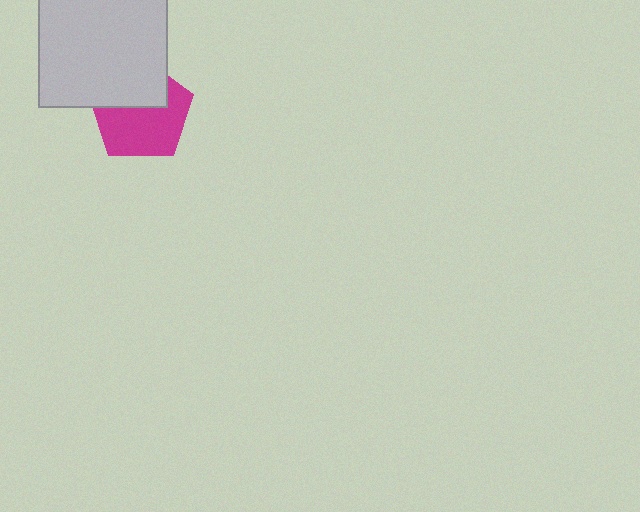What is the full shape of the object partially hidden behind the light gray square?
The partially hidden object is a magenta pentagon.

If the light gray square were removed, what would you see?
You would see the complete magenta pentagon.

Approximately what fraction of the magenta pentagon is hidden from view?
Roughly 39% of the magenta pentagon is hidden behind the light gray square.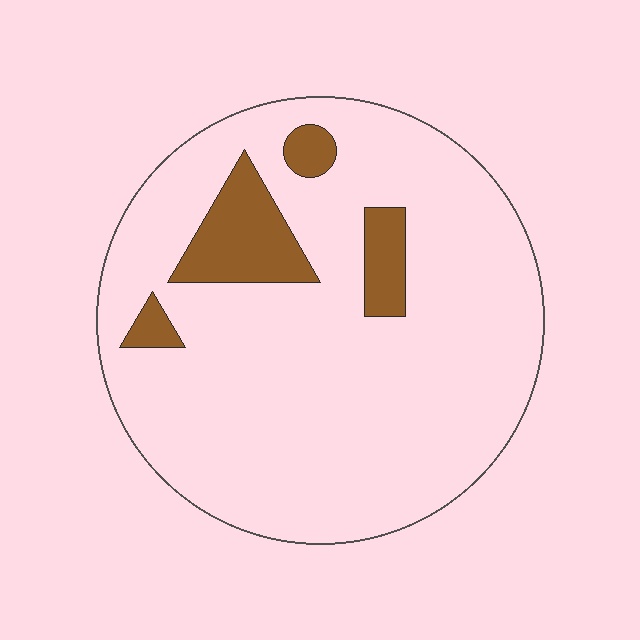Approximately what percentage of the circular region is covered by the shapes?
Approximately 10%.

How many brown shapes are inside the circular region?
4.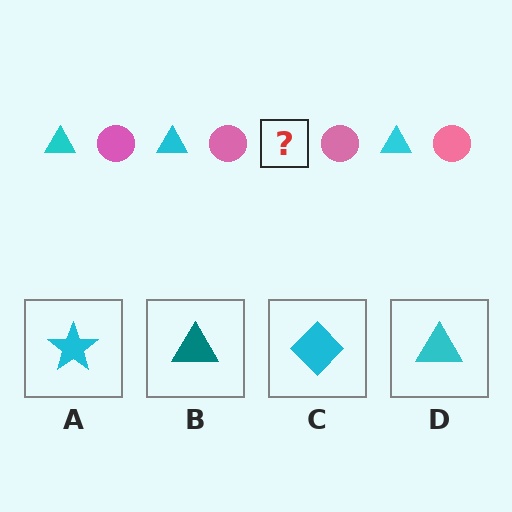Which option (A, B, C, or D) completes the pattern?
D.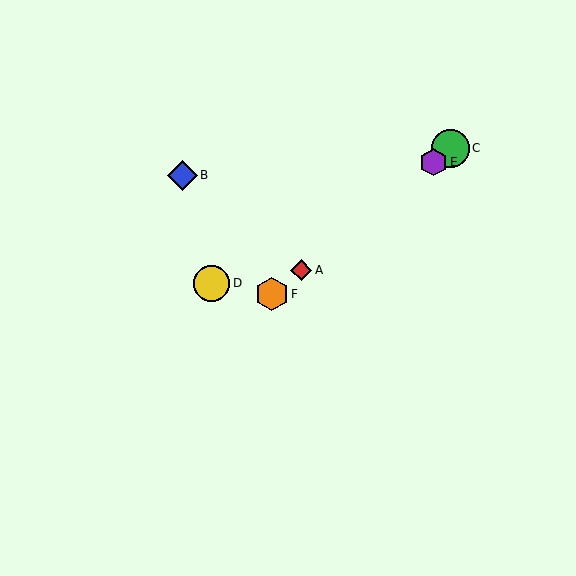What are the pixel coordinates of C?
Object C is at (450, 148).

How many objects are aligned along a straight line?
4 objects (A, C, E, F) are aligned along a straight line.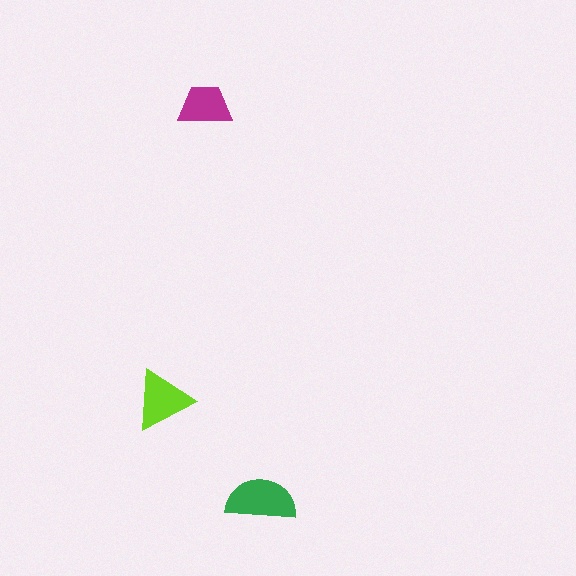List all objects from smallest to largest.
The magenta trapezoid, the lime triangle, the green semicircle.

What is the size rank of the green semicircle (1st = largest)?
1st.